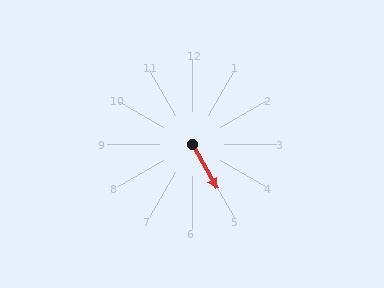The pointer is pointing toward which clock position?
Roughly 5 o'clock.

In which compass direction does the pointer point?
Southeast.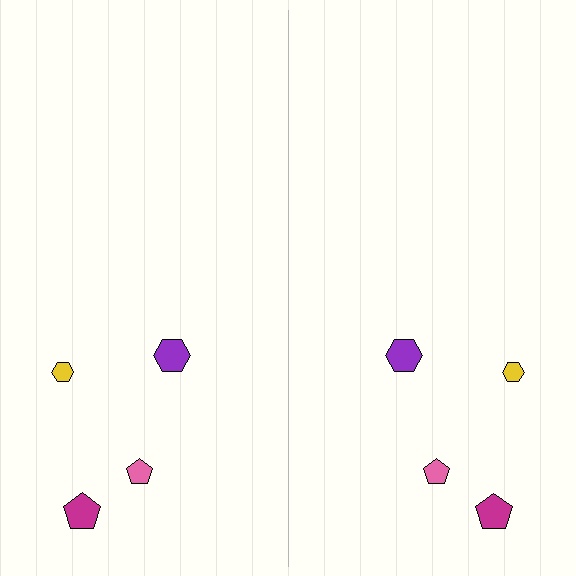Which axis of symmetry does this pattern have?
The pattern has a vertical axis of symmetry running through the center of the image.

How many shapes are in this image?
There are 8 shapes in this image.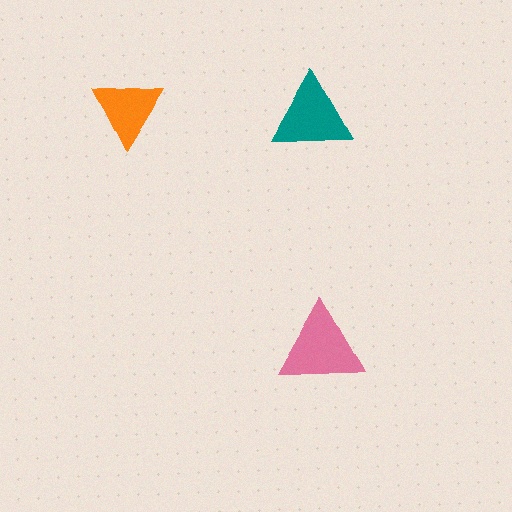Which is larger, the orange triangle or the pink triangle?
The pink one.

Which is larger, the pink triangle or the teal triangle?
The pink one.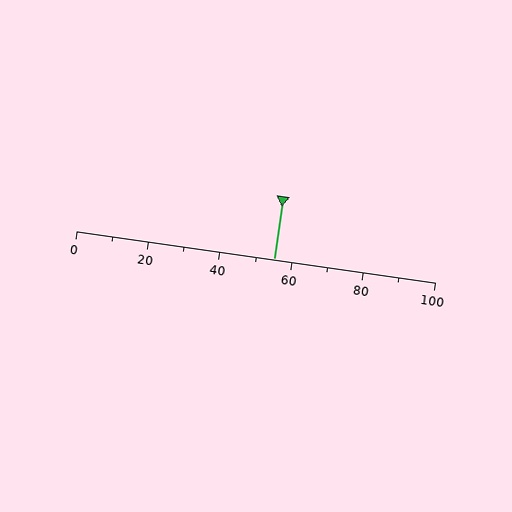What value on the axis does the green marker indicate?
The marker indicates approximately 55.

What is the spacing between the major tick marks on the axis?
The major ticks are spaced 20 apart.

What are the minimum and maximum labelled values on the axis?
The axis runs from 0 to 100.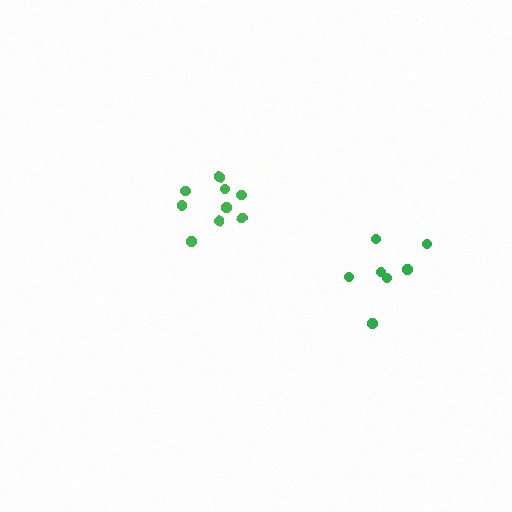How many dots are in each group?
Group 1: 9 dots, Group 2: 7 dots (16 total).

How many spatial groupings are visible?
There are 2 spatial groupings.